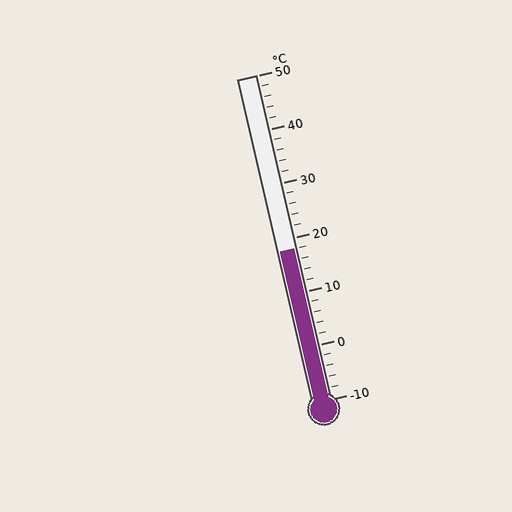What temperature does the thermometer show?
The thermometer shows approximately 18°C.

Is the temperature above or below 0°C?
The temperature is above 0°C.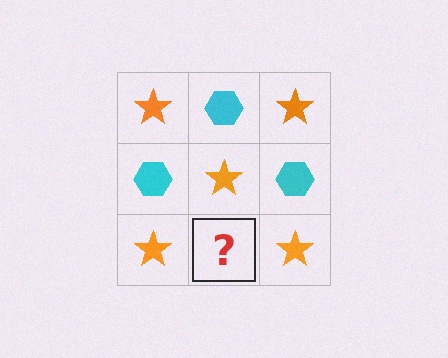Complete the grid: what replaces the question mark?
The question mark should be replaced with a cyan hexagon.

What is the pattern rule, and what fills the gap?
The rule is that it alternates orange star and cyan hexagon in a checkerboard pattern. The gap should be filled with a cyan hexagon.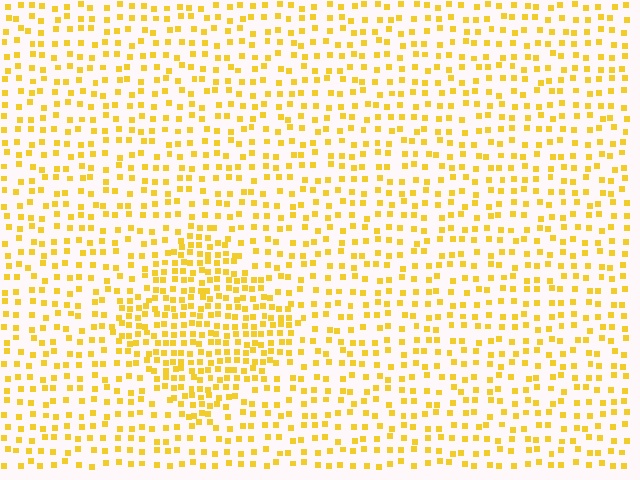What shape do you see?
I see a diamond.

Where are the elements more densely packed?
The elements are more densely packed inside the diamond boundary.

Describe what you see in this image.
The image contains small yellow elements arranged at two different densities. A diamond-shaped region is visible where the elements are more densely packed than the surrounding area.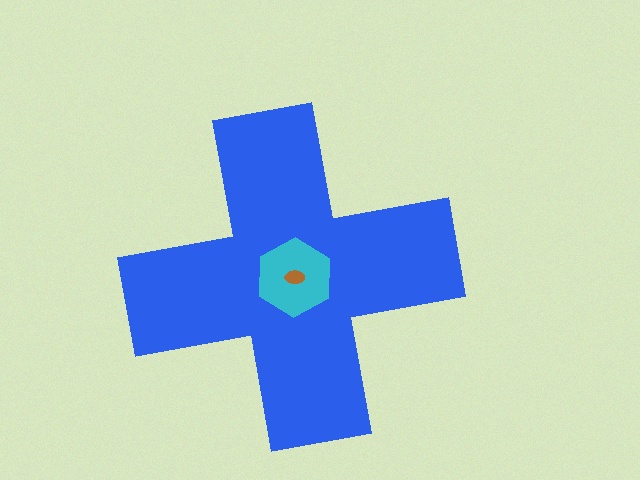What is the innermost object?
The brown ellipse.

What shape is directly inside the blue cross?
The cyan hexagon.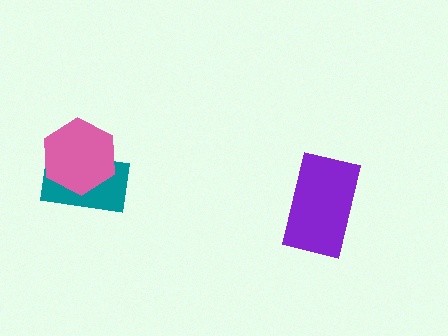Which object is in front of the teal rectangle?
The pink hexagon is in front of the teal rectangle.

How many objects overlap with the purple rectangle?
0 objects overlap with the purple rectangle.